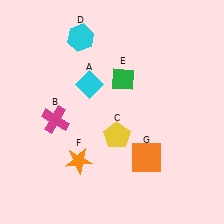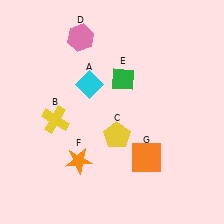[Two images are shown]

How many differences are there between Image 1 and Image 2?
There are 2 differences between the two images.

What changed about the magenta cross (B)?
In Image 1, B is magenta. In Image 2, it changed to yellow.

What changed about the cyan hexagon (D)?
In Image 1, D is cyan. In Image 2, it changed to pink.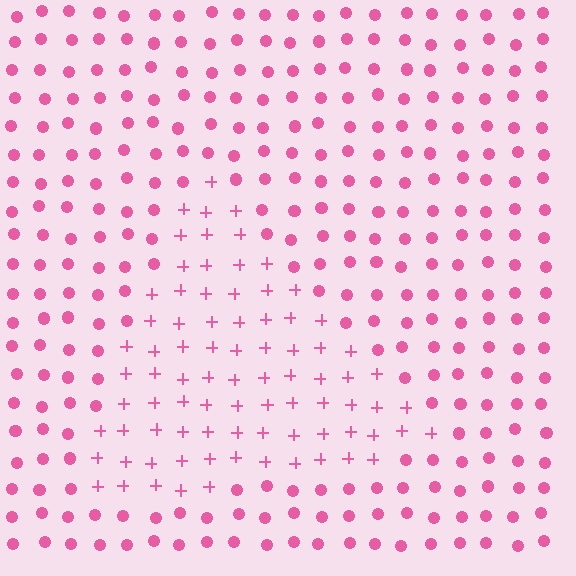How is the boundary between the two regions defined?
The boundary is defined by a change in element shape: plus signs inside vs. circles outside. All elements share the same color and spacing.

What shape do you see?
I see a triangle.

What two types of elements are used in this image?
The image uses plus signs inside the triangle region and circles outside it.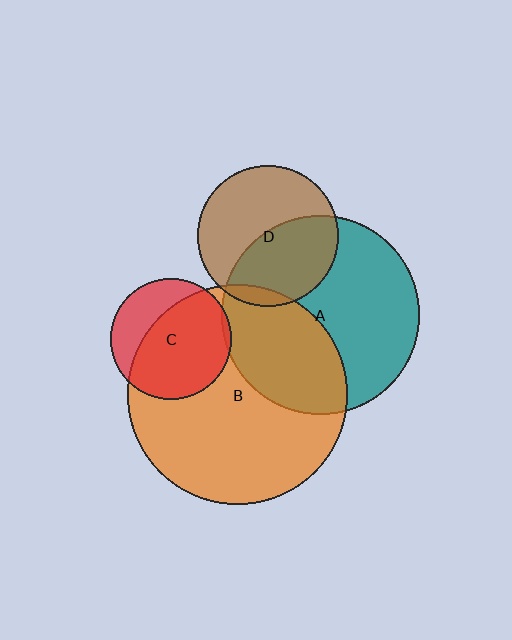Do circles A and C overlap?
Yes.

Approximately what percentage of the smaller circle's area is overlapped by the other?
Approximately 5%.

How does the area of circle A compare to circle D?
Approximately 2.0 times.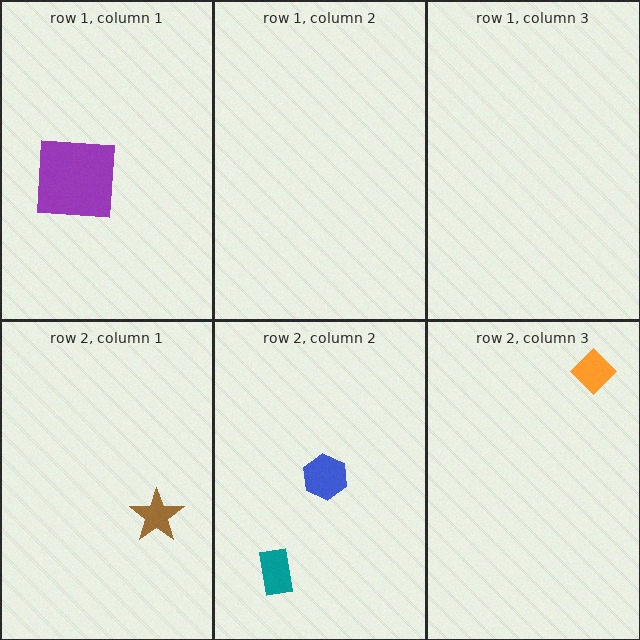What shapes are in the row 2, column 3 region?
The orange diamond.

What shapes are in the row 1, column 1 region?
The purple square.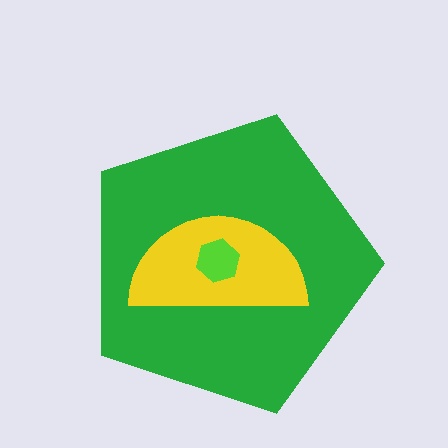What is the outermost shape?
The green pentagon.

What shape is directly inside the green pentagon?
The yellow semicircle.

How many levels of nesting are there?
3.